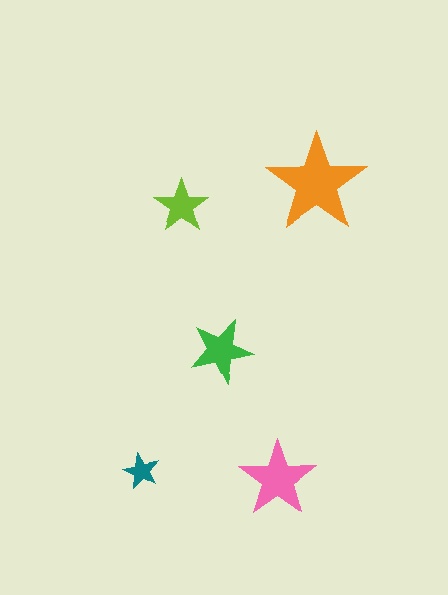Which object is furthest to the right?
The orange star is rightmost.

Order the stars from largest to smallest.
the orange one, the pink one, the green one, the lime one, the teal one.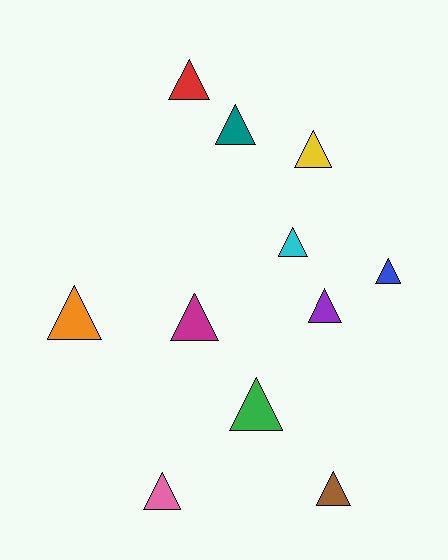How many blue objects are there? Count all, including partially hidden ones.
There is 1 blue object.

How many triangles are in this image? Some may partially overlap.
There are 11 triangles.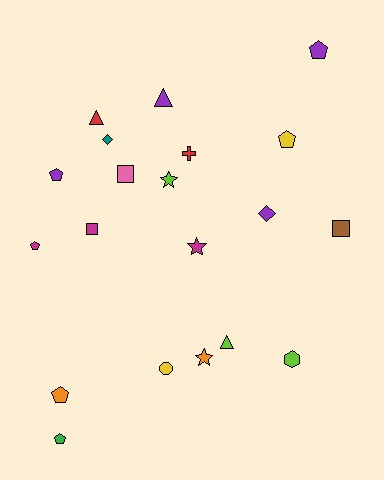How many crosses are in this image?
There is 1 cross.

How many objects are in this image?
There are 20 objects.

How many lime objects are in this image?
There are 3 lime objects.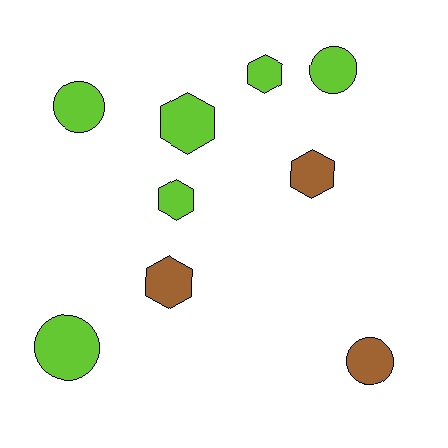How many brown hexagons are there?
There are 2 brown hexagons.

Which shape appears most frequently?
Hexagon, with 5 objects.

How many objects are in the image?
There are 9 objects.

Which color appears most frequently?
Lime, with 6 objects.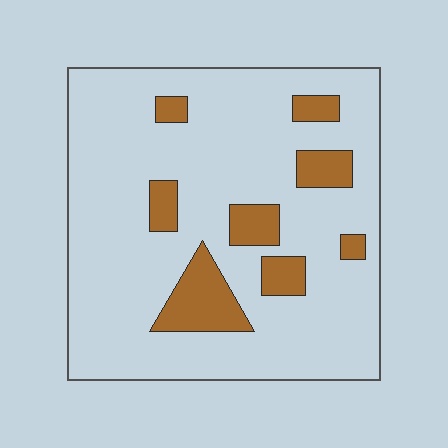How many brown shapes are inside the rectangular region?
8.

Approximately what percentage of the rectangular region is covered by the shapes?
Approximately 15%.